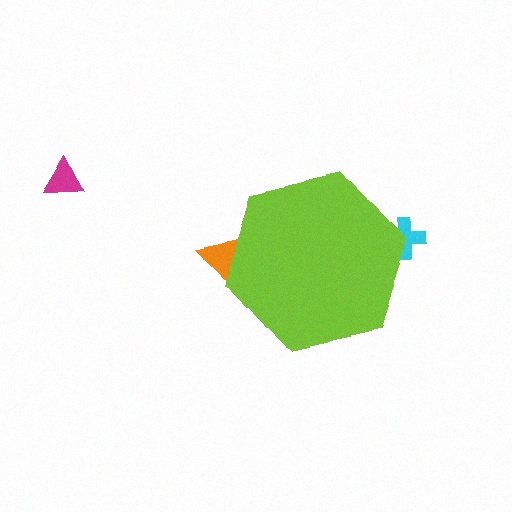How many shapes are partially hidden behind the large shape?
2 shapes are partially hidden.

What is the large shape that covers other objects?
A lime hexagon.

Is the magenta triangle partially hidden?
No, the magenta triangle is fully visible.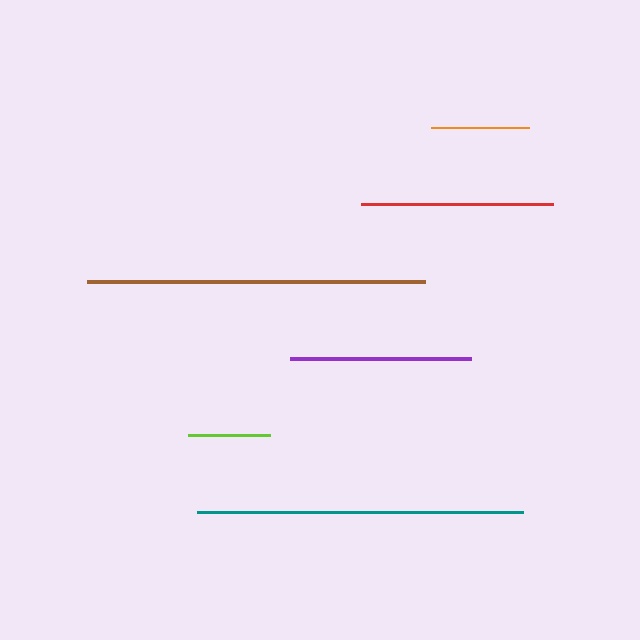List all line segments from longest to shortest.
From longest to shortest: brown, teal, red, purple, orange, lime.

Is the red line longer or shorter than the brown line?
The brown line is longer than the red line.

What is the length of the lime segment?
The lime segment is approximately 82 pixels long.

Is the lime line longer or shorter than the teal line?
The teal line is longer than the lime line.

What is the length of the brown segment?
The brown segment is approximately 337 pixels long.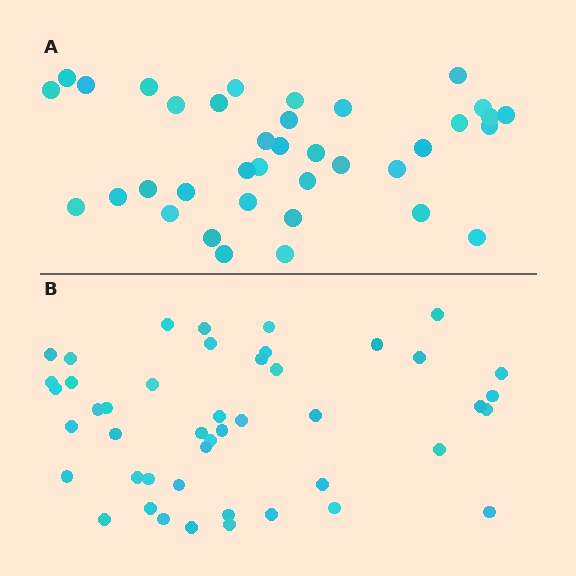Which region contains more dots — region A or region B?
Region B (the bottom region) has more dots.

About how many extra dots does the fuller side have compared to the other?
Region B has roughly 8 or so more dots than region A.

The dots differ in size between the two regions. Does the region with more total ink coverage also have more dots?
No. Region A has more total ink coverage because its dots are larger, but region B actually contains more individual dots. Total area can be misleading — the number of items is what matters here.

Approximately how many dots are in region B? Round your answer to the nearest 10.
About 50 dots. (The exact count is 46, which rounds to 50.)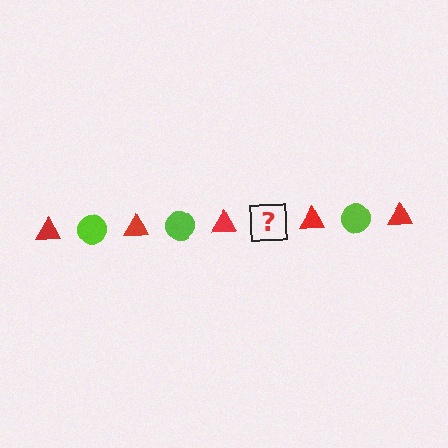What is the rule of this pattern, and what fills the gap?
The rule is that the pattern alternates between red triangle and lime circle. The gap should be filled with a lime circle.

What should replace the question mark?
The question mark should be replaced with a lime circle.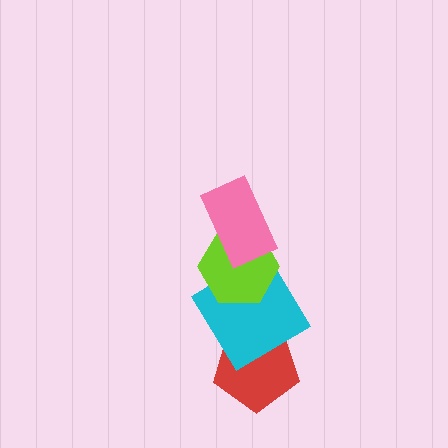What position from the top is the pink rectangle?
The pink rectangle is 1st from the top.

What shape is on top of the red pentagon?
The cyan diamond is on top of the red pentagon.